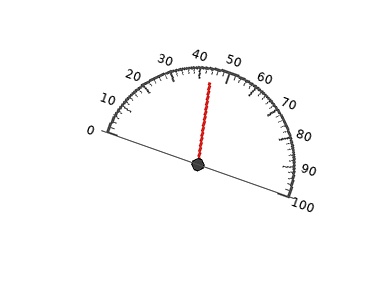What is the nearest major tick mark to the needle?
The nearest major tick mark is 40.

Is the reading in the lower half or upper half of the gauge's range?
The reading is in the lower half of the range (0 to 100).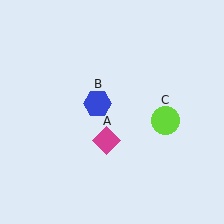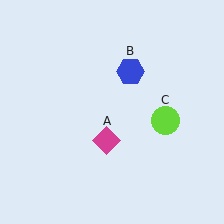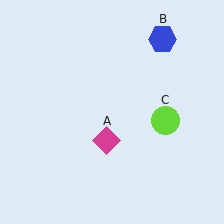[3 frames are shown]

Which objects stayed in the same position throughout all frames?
Magenta diamond (object A) and lime circle (object C) remained stationary.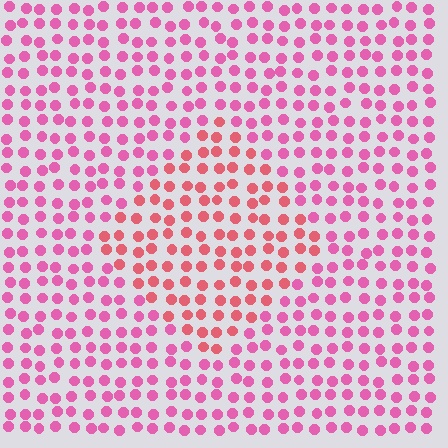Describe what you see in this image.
The image is filled with small pink elements in a uniform arrangement. A diamond-shaped region is visible where the elements are tinted to a slightly different hue, forming a subtle color boundary.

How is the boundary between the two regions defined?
The boundary is defined purely by a slight shift in hue (about 28 degrees). Spacing, size, and orientation are identical on both sides.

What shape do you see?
I see a diamond.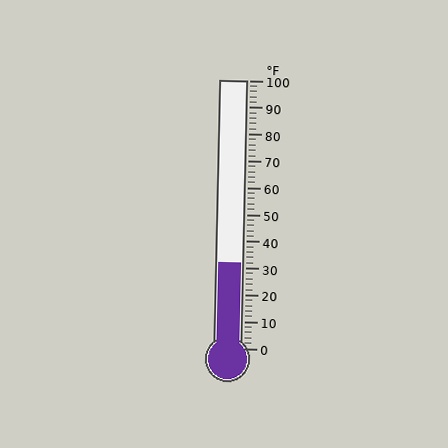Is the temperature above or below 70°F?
The temperature is below 70°F.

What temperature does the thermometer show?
The thermometer shows approximately 32°F.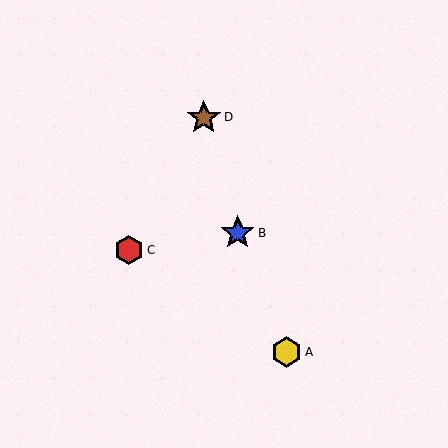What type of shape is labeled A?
Shape A is a yellow hexagon.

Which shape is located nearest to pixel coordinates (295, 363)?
The yellow hexagon (labeled A) at (286, 352) is nearest to that location.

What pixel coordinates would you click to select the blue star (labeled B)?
Click at (238, 233) to select the blue star B.